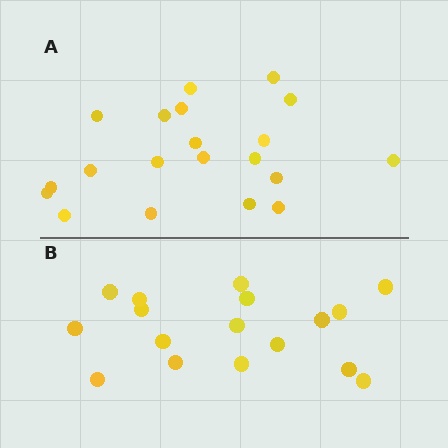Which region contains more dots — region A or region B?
Region A (the top region) has more dots.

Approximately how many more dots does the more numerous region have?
Region A has just a few more — roughly 2 or 3 more dots than region B.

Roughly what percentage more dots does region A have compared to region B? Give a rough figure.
About 20% more.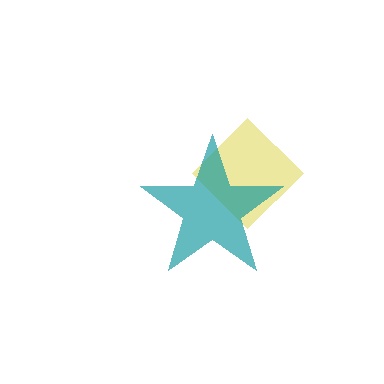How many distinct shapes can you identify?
There are 2 distinct shapes: a yellow diamond, a teal star.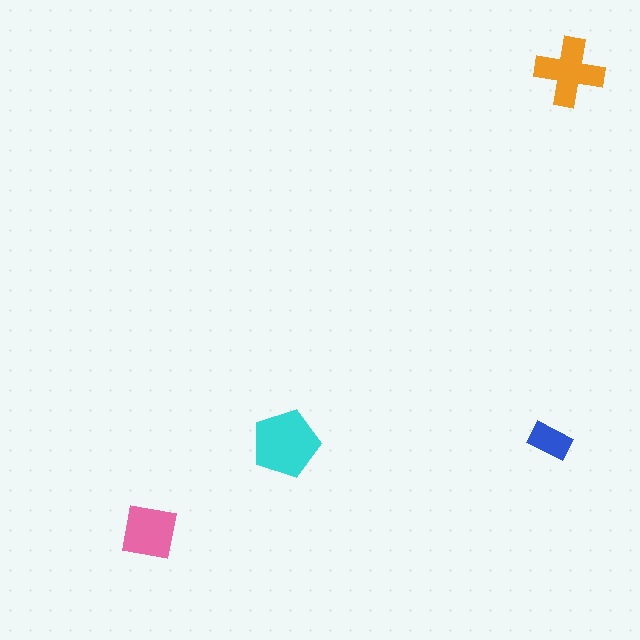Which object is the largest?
The cyan pentagon.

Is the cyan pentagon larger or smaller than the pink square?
Larger.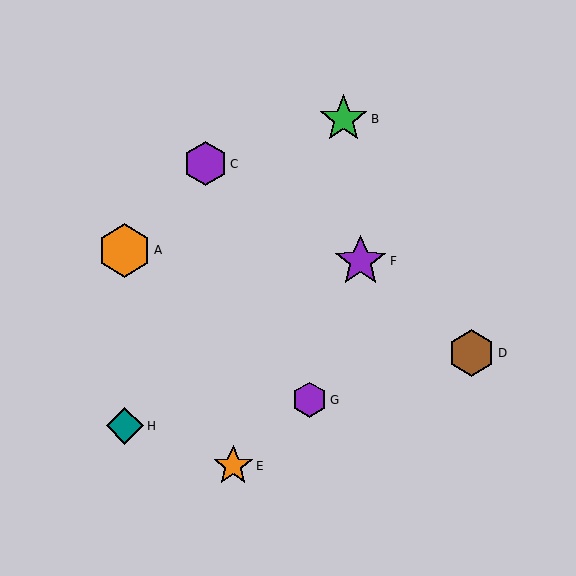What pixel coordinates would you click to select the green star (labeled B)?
Click at (343, 119) to select the green star B.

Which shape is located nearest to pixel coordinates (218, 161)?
The purple hexagon (labeled C) at (205, 164) is nearest to that location.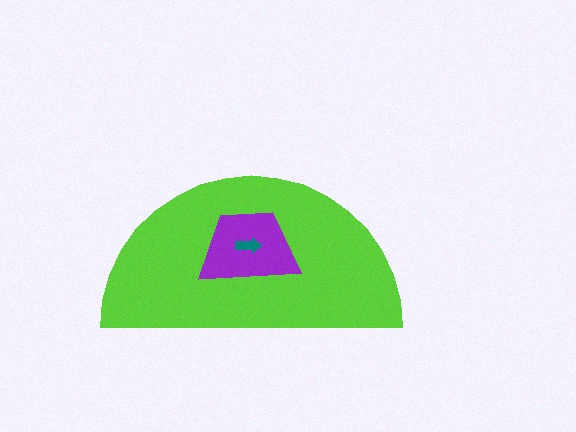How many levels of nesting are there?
3.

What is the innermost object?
The teal arrow.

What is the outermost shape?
The lime semicircle.